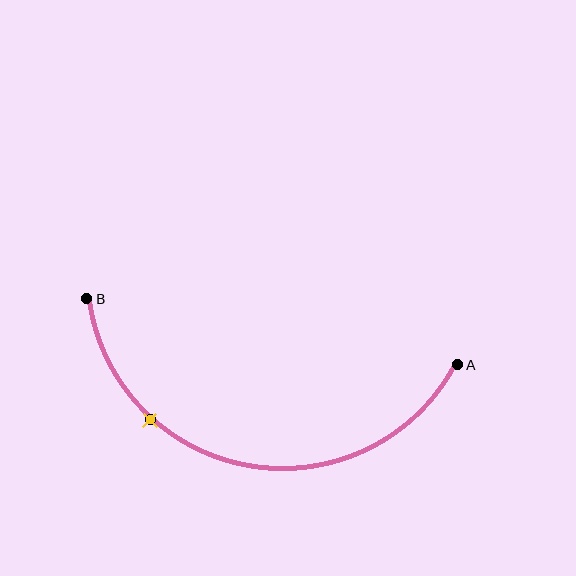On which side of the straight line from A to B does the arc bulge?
The arc bulges below the straight line connecting A and B.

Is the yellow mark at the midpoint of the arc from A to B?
No. The yellow mark lies on the arc but is closer to endpoint B. The arc midpoint would be at the point on the curve equidistant along the arc from both A and B.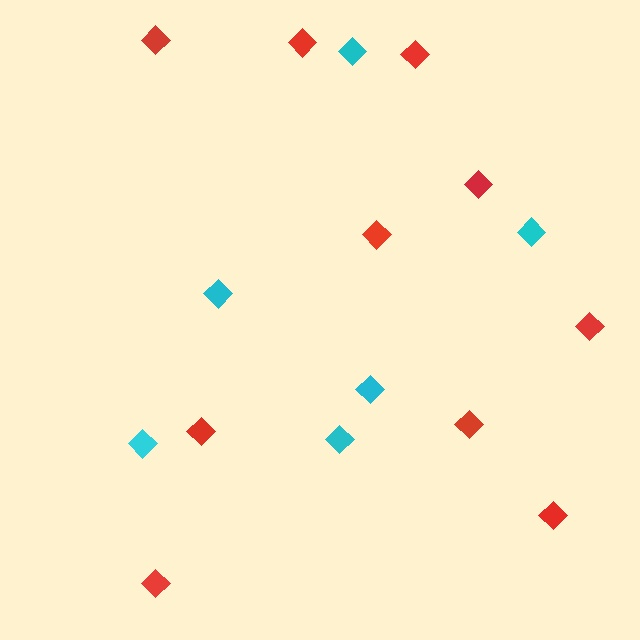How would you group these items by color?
There are 2 groups: one group of cyan diamonds (6) and one group of red diamonds (10).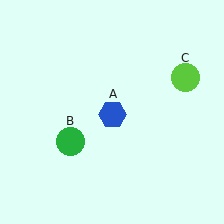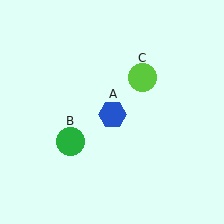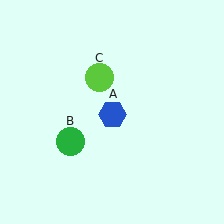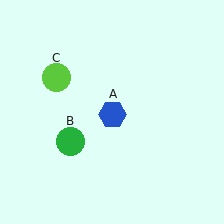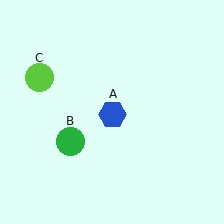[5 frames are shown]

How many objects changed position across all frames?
1 object changed position: lime circle (object C).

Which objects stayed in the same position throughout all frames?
Blue hexagon (object A) and green circle (object B) remained stationary.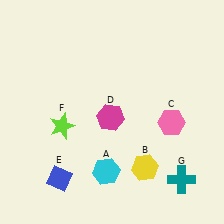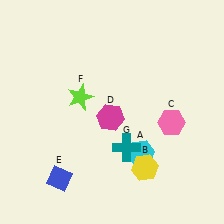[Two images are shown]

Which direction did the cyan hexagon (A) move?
The cyan hexagon (A) moved right.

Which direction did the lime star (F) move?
The lime star (F) moved up.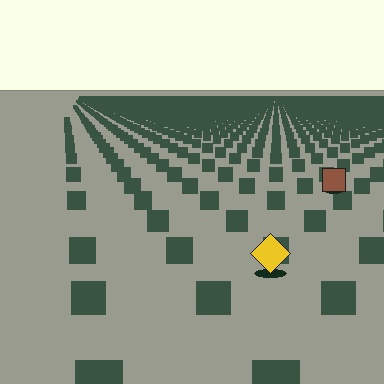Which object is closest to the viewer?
The yellow diamond is closest. The texture marks near it are larger and more spread out.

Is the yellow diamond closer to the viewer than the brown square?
Yes. The yellow diamond is closer — you can tell from the texture gradient: the ground texture is coarser near it.